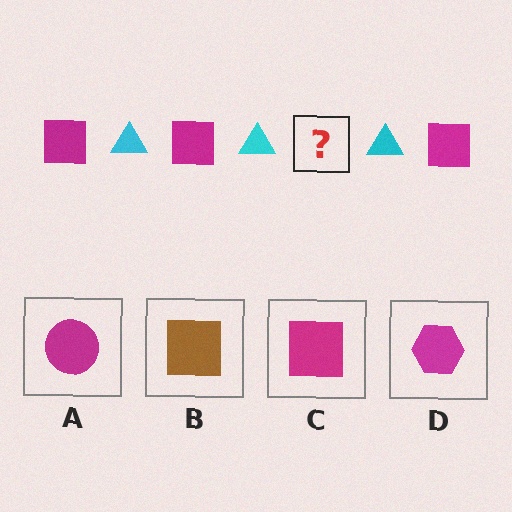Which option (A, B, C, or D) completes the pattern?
C.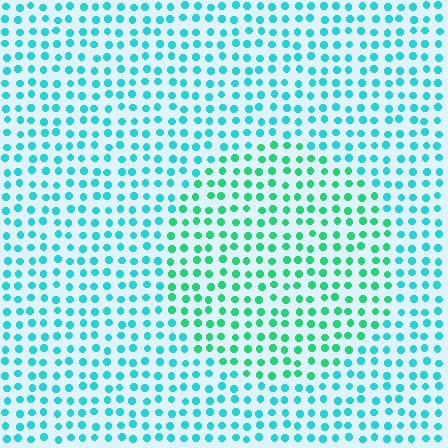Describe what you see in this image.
The image is filled with small cyan elements in a uniform arrangement. A circle-shaped region is visible where the elements are tinted to a slightly different hue, forming a subtle color boundary.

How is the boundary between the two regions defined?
The boundary is defined purely by a slight shift in hue (about 33 degrees). Spacing, size, and orientation are identical on both sides.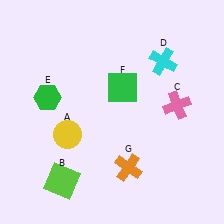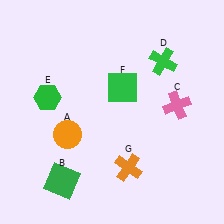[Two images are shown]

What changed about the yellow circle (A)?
In Image 1, A is yellow. In Image 2, it changed to orange.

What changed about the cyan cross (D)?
In Image 1, D is cyan. In Image 2, it changed to green.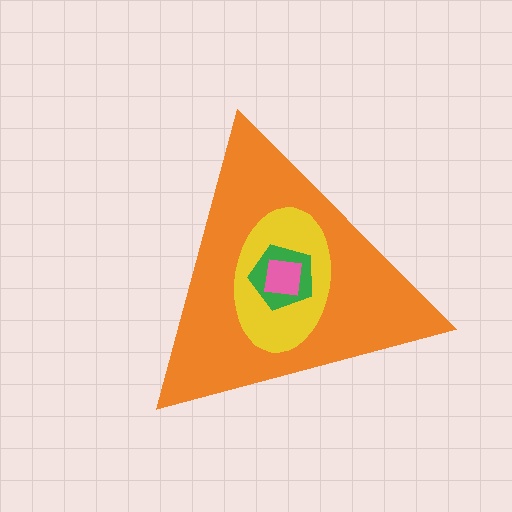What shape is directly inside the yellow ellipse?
The green pentagon.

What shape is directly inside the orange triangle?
The yellow ellipse.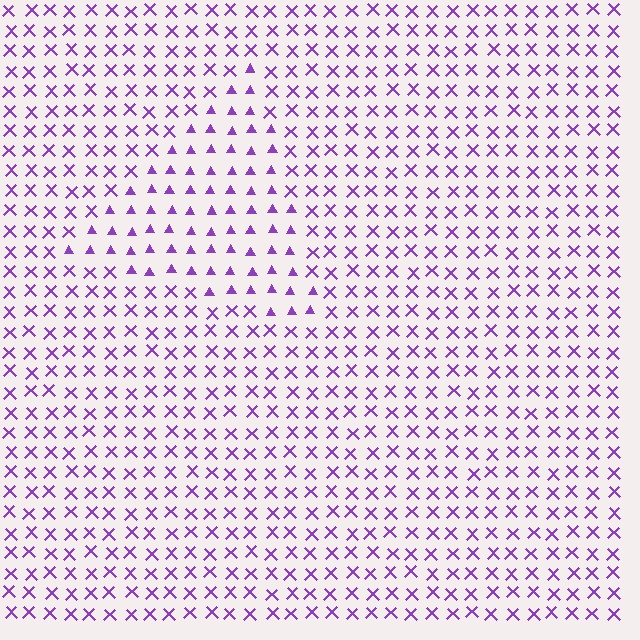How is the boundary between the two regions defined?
The boundary is defined by a change in element shape: triangles inside vs. X marks outside. All elements share the same color and spacing.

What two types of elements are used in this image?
The image uses triangles inside the triangle region and X marks outside it.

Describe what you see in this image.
The image is filled with small purple elements arranged in a uniform grid. A triangle-shaped region contains triangles, while the surrounding area contains X marks. The boundary is defined purely by the change in element shape.